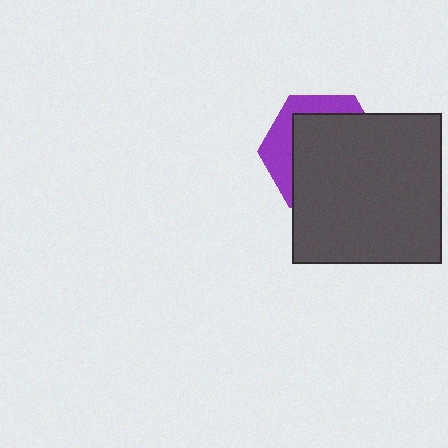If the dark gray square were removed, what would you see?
You would see the complete purple hexagon.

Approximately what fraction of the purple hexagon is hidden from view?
Roughly 70% of the purple hexagon is hidden behind the dark gray square.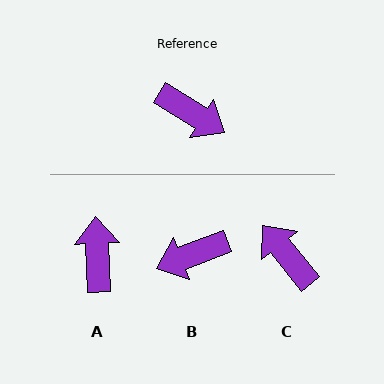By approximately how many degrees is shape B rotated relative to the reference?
Approximately 127 degrees clockwise.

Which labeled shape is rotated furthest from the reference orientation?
C, about 161 degrees away.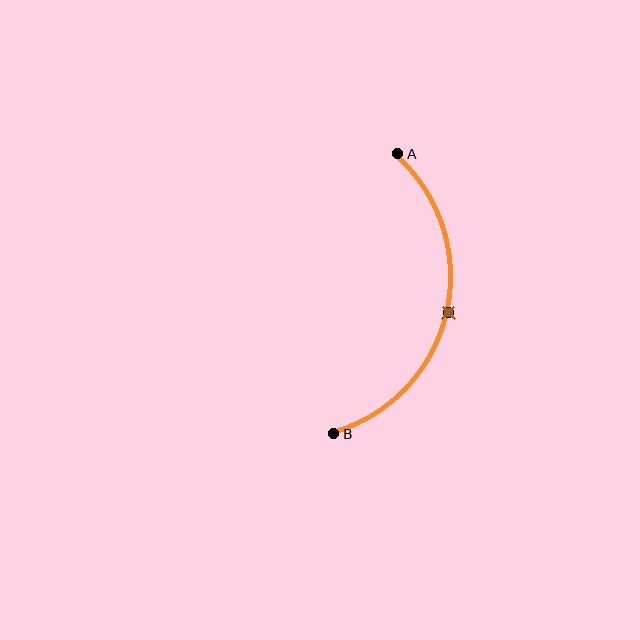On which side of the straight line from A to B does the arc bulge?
The arc bulges to the right of the straight line connecting A and B.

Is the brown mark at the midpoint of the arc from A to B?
Yes. The brown mark lies on the arc at equal arc-length from both A and B — it is the arc midpoint.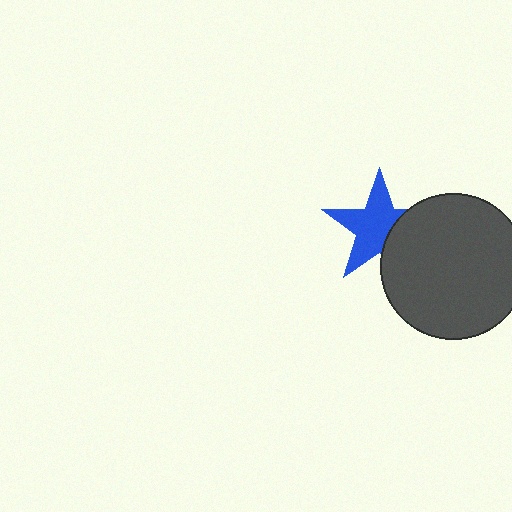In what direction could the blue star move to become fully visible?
The blue star could move left. That would shift it out from behind the dark gray circle entirely.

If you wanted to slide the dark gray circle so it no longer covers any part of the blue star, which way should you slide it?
Slide it right — that is the most direct way to separate the two shapes.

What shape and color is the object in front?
The object in front is a dark gray circle.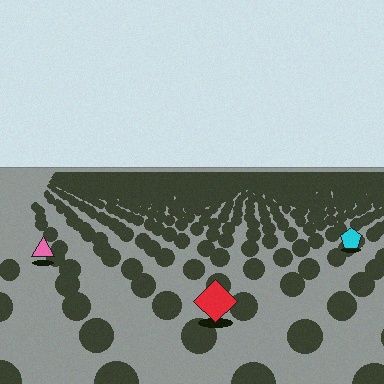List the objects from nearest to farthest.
From nearest to farthest: the red diamond, the pink triangle, the cyan pentagon.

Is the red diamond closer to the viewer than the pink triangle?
Yes. The red diamond is closer — you can tell from the texture gradient: the ground texture is coarser near it.